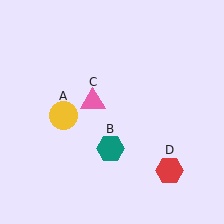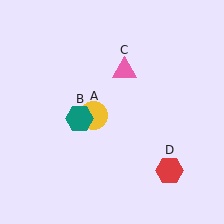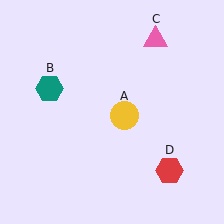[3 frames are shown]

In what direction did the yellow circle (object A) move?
The yellow circle (object A) moved right.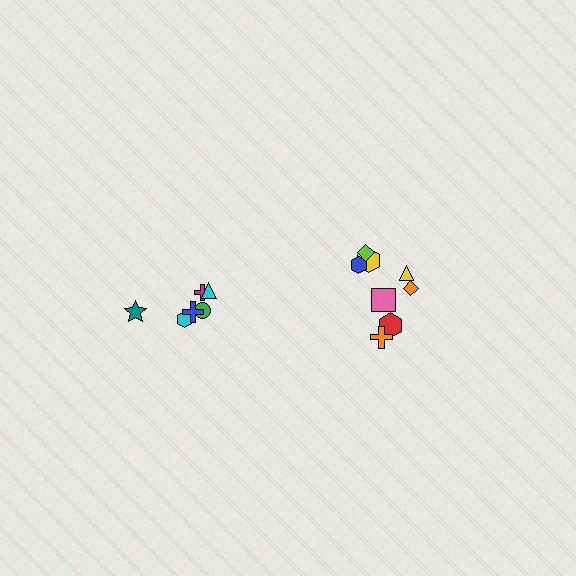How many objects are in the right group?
There are 8 objects.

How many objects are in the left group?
There are 6 objects.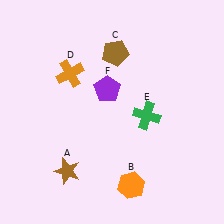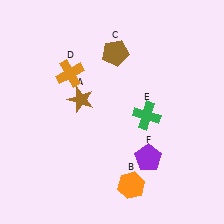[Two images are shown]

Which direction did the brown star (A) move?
The brown star (A) moved up.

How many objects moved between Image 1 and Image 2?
2 objects moved between the two images.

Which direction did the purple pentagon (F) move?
The purple pentagon (F) moved down.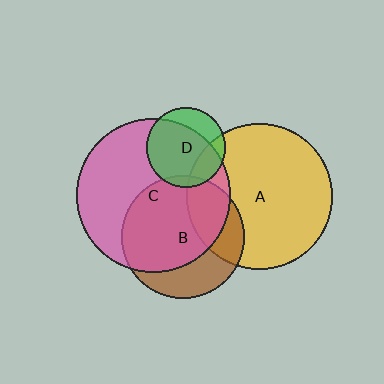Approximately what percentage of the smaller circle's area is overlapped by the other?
Approximately 75%.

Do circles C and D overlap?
Yes.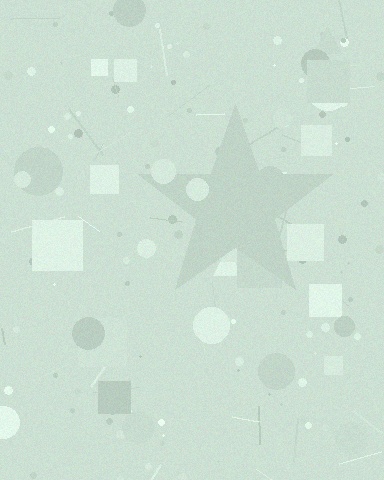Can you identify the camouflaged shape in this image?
The camouflaged shape is a star.